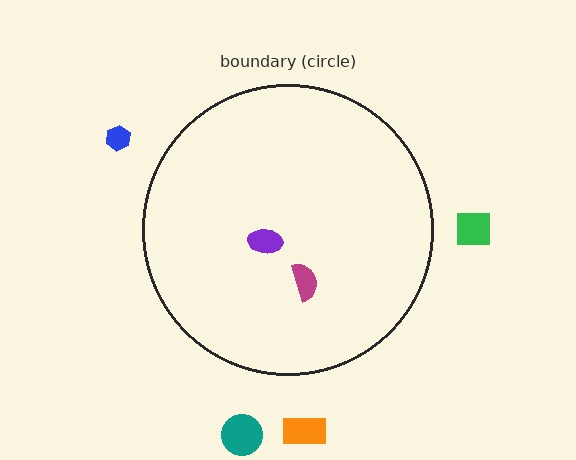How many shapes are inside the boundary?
2 inside, 4 outside.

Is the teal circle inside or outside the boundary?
Outside.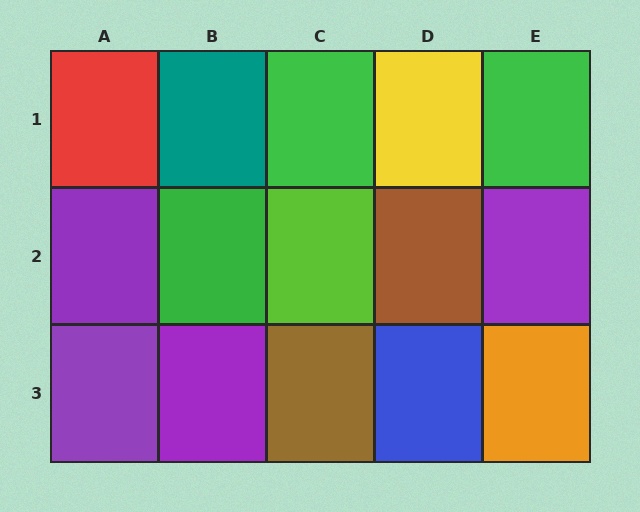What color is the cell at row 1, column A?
Red.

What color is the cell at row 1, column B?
Teal.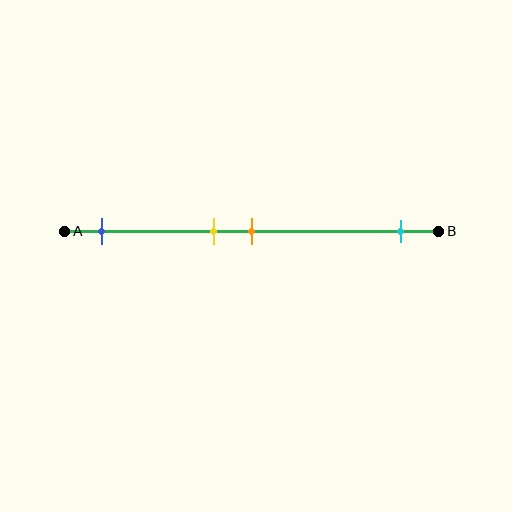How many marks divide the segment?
There are 4 marks dividing the segment.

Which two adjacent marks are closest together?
The yellow and orange marks are the closest adjacent pair.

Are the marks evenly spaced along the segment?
No, the marks are not evenly spaced.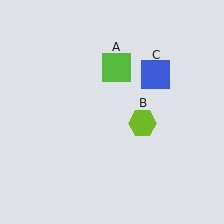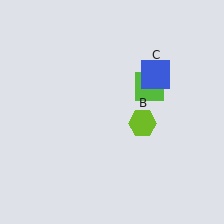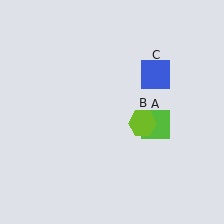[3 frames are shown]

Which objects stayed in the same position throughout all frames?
Lime hexagon (object B) and blue square (object C) remained stationary.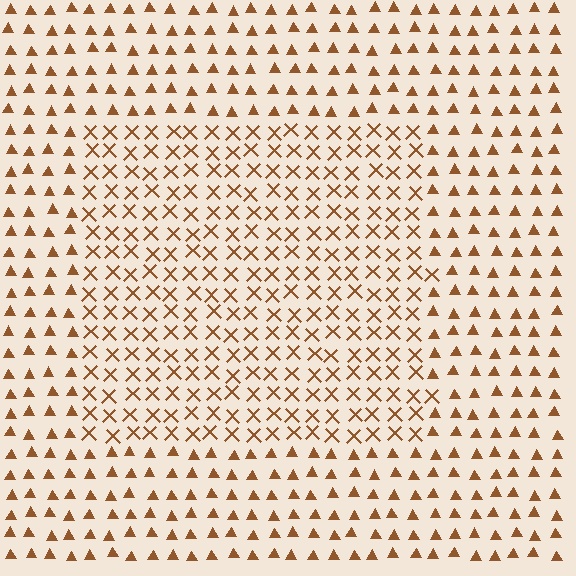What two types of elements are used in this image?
The image uses X marks inside the rectangle region and triangles outside it.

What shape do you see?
I see a rectangle.